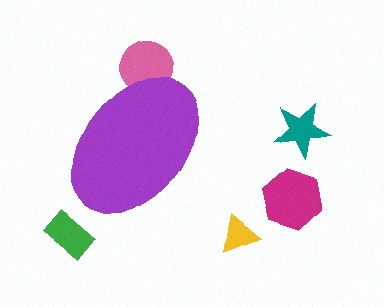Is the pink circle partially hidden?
Yes, the pink circle is partially hidden behind the purple ellipse.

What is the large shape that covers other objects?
A purple ellipse.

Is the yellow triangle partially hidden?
No, the yellow triangle is fully visible.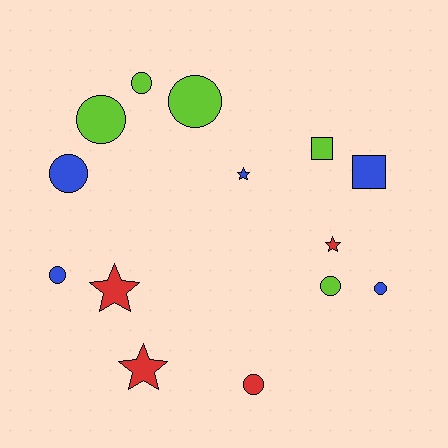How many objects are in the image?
There are 14 objects.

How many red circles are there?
There is 1 red circle.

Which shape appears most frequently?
Circle, with 8 objects.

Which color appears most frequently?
Lime, with 5 objects.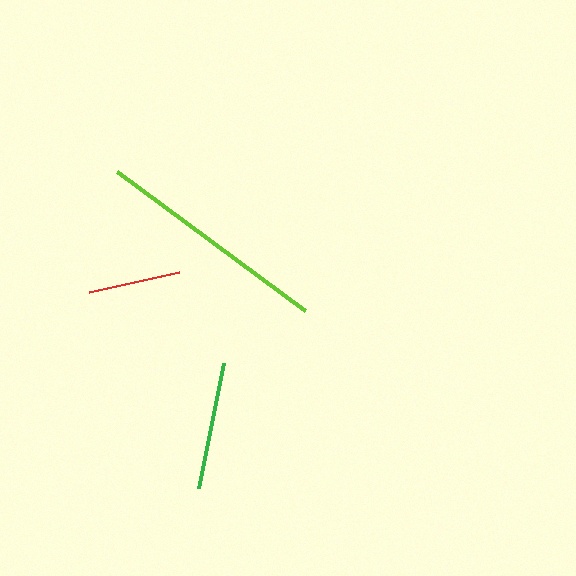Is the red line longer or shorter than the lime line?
The lime line is longer than the red line.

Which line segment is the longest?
The lime line is the longest at approximately 234 pixels.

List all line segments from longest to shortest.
From longest to shortest: lime, green, red.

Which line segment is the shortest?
The red line is the shortest at approximately 93 pixels.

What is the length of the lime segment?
The lime segment is approximately 234 pixels long.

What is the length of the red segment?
The red segment is approximately 93 pixels long.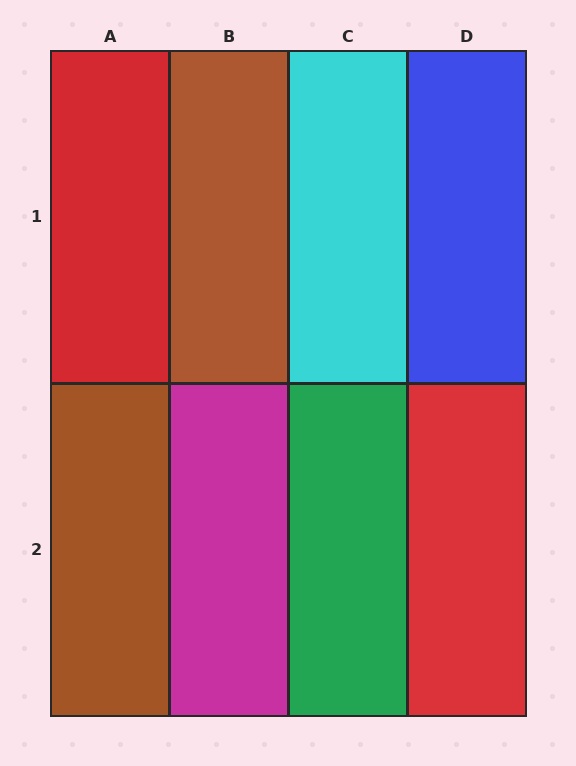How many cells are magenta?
1 cell is magenta.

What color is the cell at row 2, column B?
Magenta.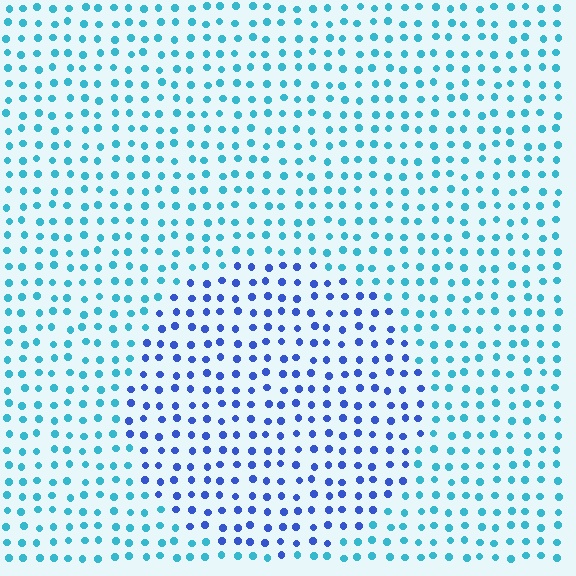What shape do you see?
I see a circle.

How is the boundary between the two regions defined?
The boundary is defined purely by a slight shift in hue (about 40 degrees). Spacing, size, and orientation are identical on both sides.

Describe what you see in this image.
The image is filled with small cyan elements in a uniform arrangement. A circle-shaped region is visible where the elements are tinted to a slightly different hue, forming a subtle color boundary.